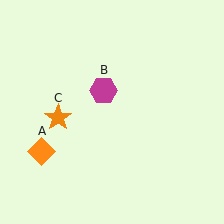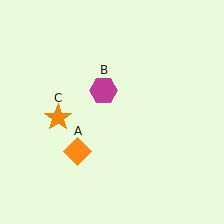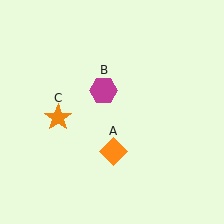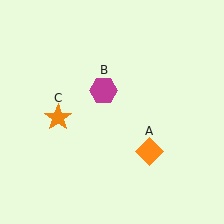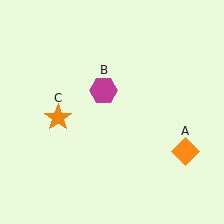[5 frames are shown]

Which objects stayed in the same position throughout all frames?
Magenta hexagon (object B) and orange star (object C) remained stationary.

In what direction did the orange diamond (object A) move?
The orange diamond (object A) moved right.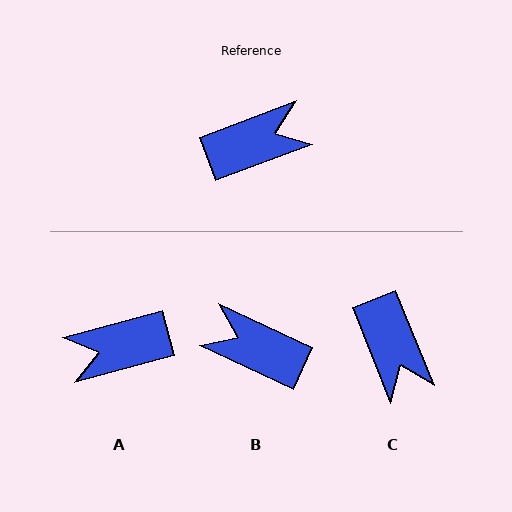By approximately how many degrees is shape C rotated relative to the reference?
Approximately 89 degrees clockwise.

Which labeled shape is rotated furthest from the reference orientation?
A, about 175 degrees away.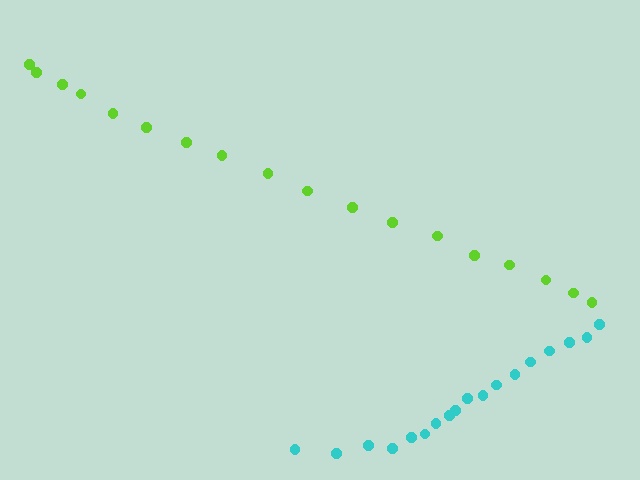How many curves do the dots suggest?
There are 2 distinct paths.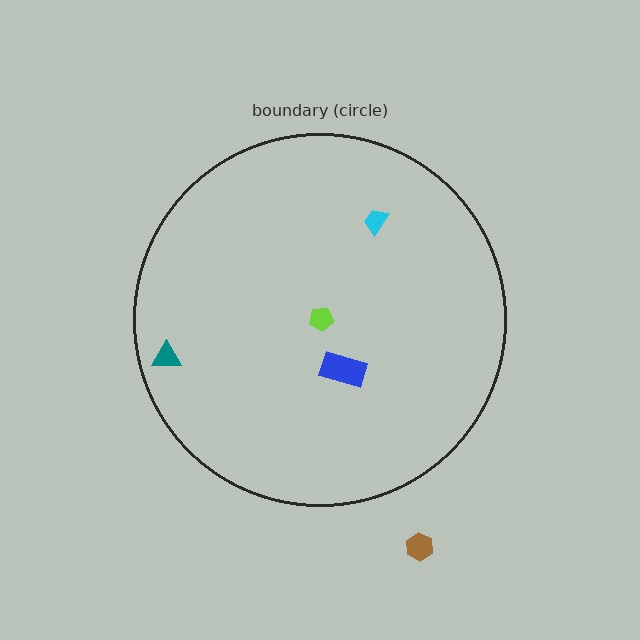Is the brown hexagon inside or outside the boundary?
Outside.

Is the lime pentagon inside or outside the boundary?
Inside.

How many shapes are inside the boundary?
4 inside, 1 outside.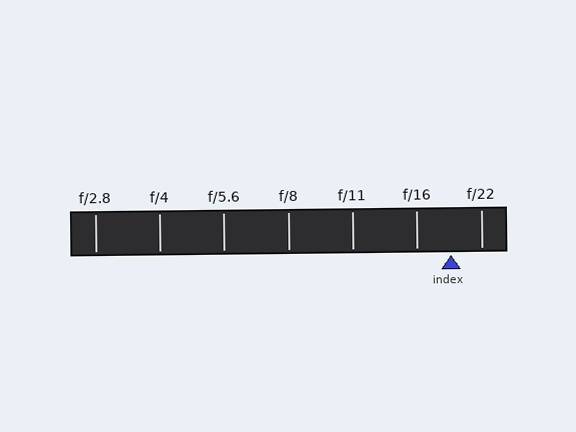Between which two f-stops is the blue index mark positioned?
The index mark is between f/16 and f/22.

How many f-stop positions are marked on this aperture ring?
There are 7 f-stop positions marked.